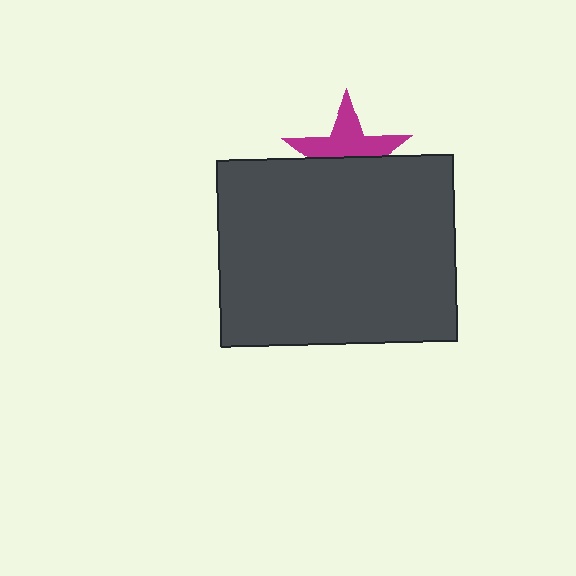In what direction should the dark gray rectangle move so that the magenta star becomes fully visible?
The dark gray rectangle should move down. That is the shortest direction to clear the overlap and leave the magenta star fully visible.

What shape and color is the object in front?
The object in front is a dark gray rectangle.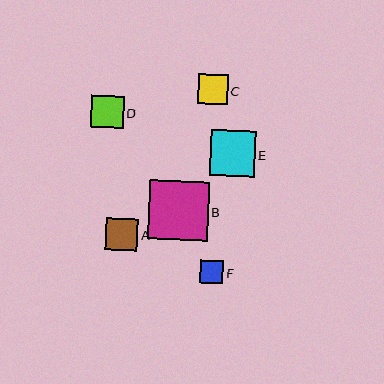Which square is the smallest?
Square F is the smallest with a size of approximately 23 pixels.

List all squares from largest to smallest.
From largest to smallest: B, E, D, A, C, F.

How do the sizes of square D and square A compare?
Square D and square A are approximately the same size.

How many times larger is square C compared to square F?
Square C is approximately 1.3 times the size of square F.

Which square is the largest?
Square B is the largest with a size of approximately 59 pixels.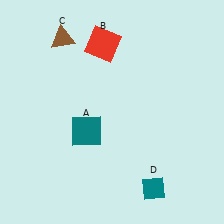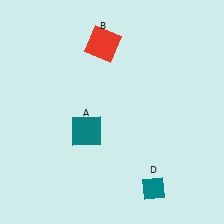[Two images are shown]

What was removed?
The brown triangle (C) was removed in Image 2.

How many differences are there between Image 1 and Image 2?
There is 1 difference between the two images.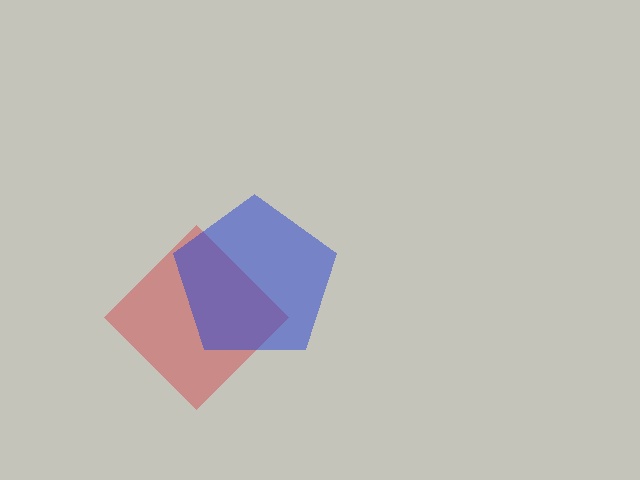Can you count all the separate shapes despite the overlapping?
Yes, there are 2 separate shapes.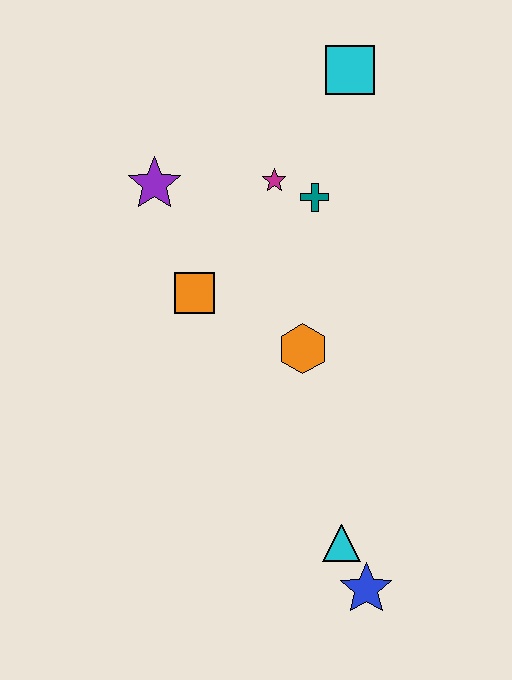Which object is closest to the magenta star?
The teal cross is closest to the magenta star.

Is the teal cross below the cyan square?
Yes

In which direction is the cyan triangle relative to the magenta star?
The cyan triangle is below the magenta star.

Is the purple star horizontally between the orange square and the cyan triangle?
No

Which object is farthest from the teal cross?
The blue star is farthest from the teal cross.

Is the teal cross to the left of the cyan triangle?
Yes